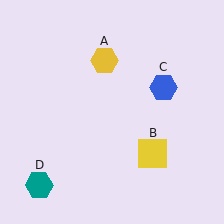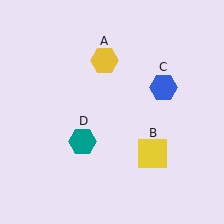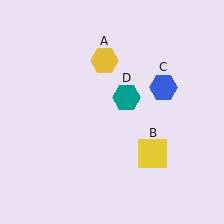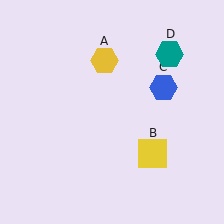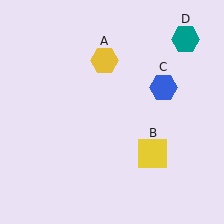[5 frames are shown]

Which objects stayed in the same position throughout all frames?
Yellow hexagon (object A) and yellow square (object B) and blue hexagon (object C) remained stationary.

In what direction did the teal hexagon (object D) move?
The teal hexagon (object D) moved up and to the right.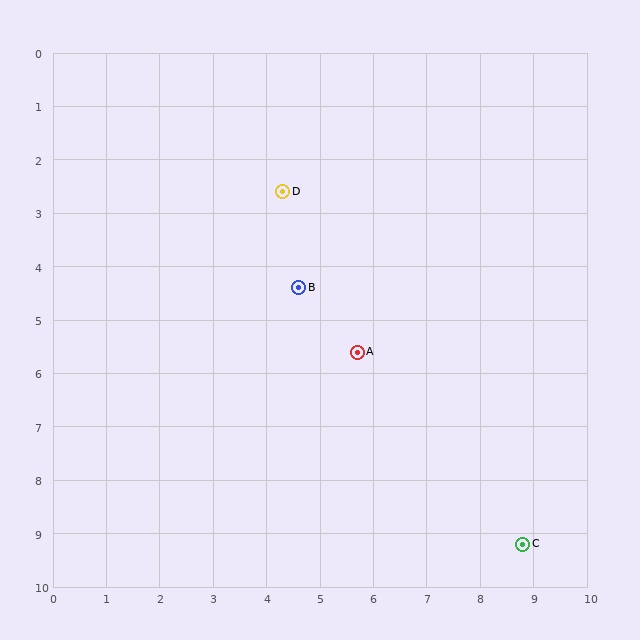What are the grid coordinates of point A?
Point A is at approximately (5.7, 5.6).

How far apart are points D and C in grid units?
Points D and C are about 8.0 grid units apart.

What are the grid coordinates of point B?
Point B is at approximately (4.6, 4.4).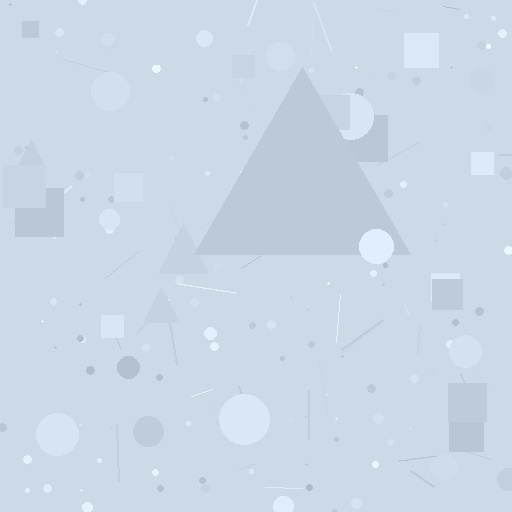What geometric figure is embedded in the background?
A triangle is embedded in the background.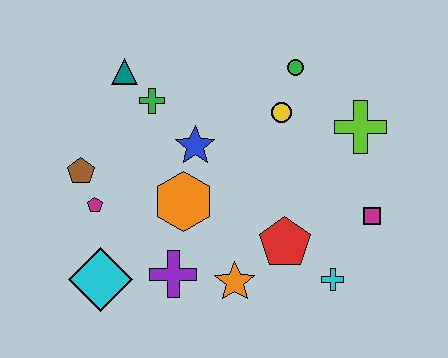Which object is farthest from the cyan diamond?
The lime cross is farthest from the cyan diamond.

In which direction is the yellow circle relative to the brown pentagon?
The yellow circle is to the right of the brown pentagon.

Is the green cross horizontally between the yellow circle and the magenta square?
No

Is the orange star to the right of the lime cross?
No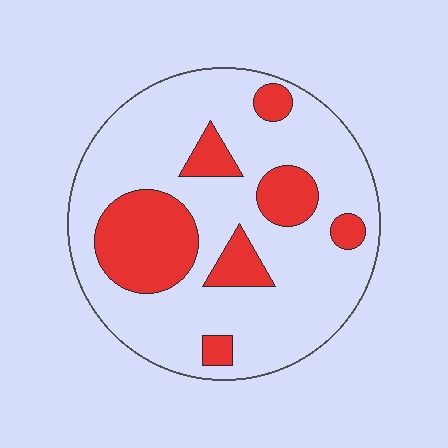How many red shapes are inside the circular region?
7.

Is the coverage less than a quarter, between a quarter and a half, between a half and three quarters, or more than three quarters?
Less than a quarter.